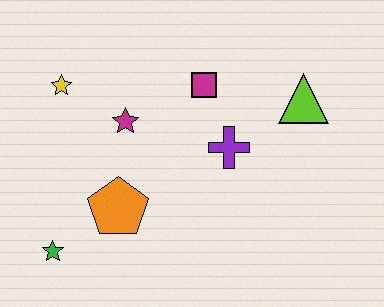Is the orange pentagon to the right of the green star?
Yes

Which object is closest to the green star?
The orange pentagon is closest to the green star.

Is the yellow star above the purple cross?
Yes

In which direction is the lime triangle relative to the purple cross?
The lime triangle is to the right of the purple cross.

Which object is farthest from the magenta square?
The green star is farthest from the magenta square.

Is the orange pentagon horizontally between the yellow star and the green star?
No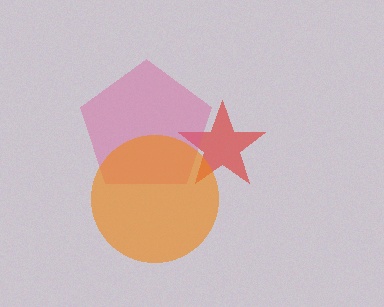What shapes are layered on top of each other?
The layered shapes are: a red star, a pink pentagon, an orange circle.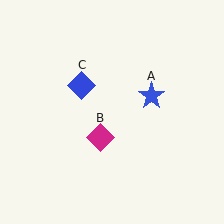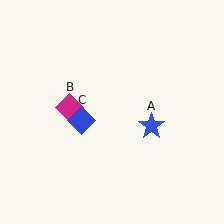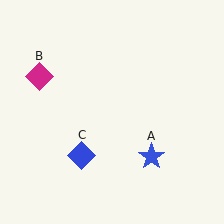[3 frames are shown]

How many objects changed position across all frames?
3 objects changed position: blue star (object A), magenta diamond (object B), blue diamond (object C).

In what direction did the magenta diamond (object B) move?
The magenta diamond (object B) moved up and to the left.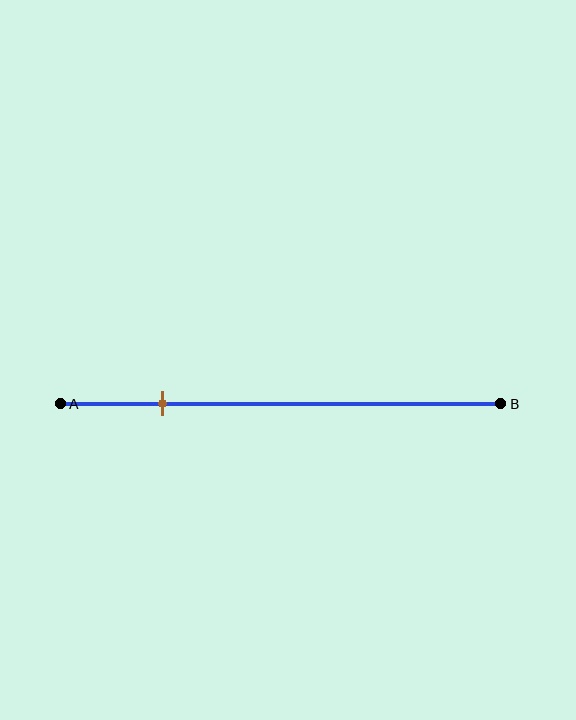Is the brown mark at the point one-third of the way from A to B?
No, the mark is at about 25% from A, not at the 33% one-third point.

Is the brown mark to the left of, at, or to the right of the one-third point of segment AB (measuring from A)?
The brown mark is to the left of the one-third point of segment AB.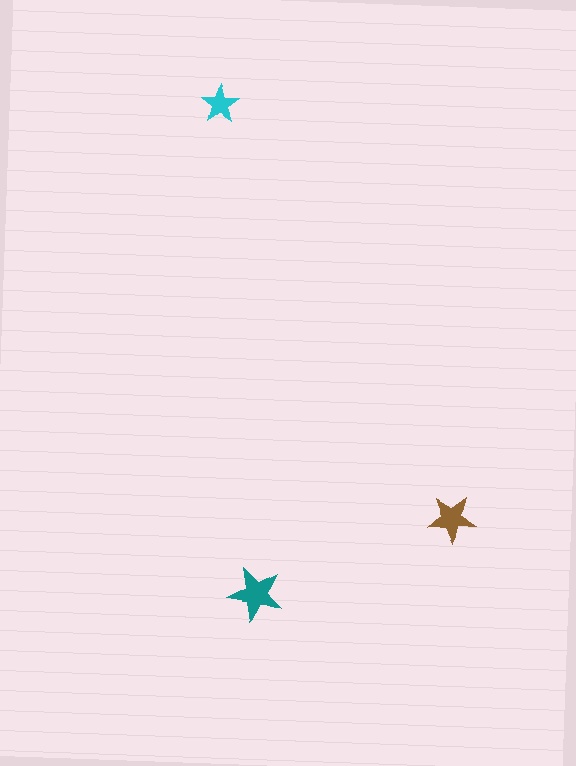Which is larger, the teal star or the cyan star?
The teal one.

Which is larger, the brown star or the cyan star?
The brown one.